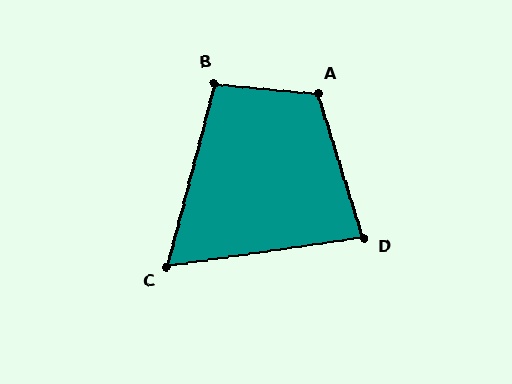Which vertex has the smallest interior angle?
C, at approximately 67 degrees.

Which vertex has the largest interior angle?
A, at approximately 113 degrees.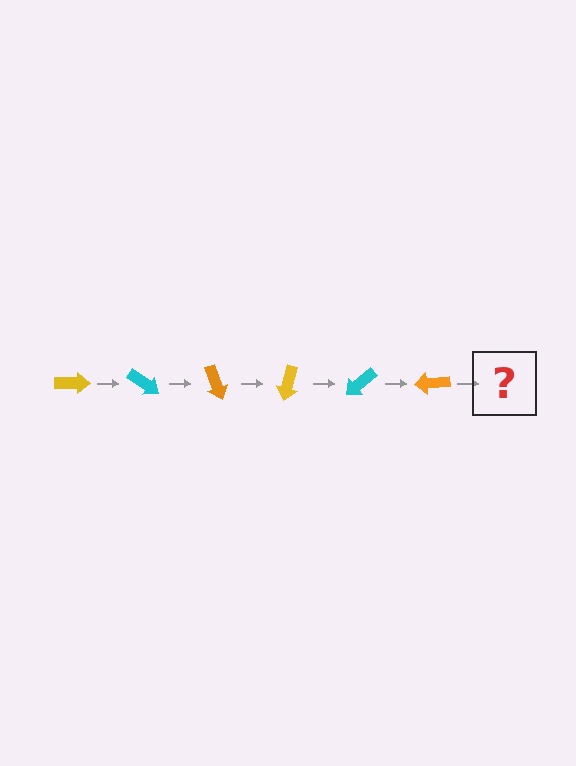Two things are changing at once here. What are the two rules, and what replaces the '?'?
The two rules are that it rotates 35 degrees each step and the color cycles through yellow, cyan, and orange. The '?' should be a yellow arrow, rotated 210 degrees from the start.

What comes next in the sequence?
The next element should be a yellow arrow, rotated 210 degrees from the start.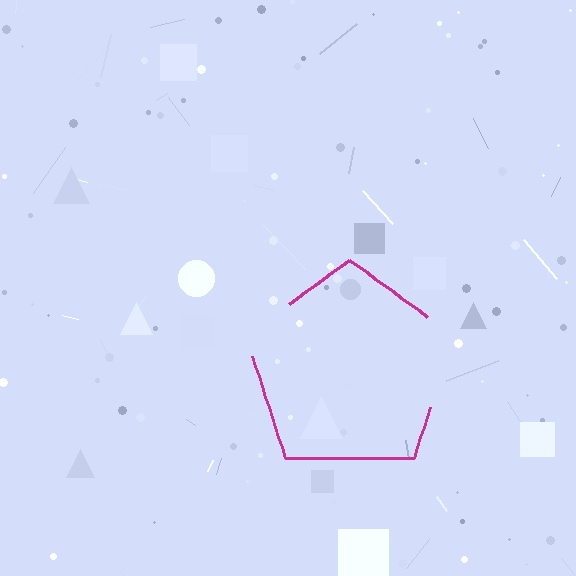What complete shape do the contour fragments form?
The contour fragments form a pentagon.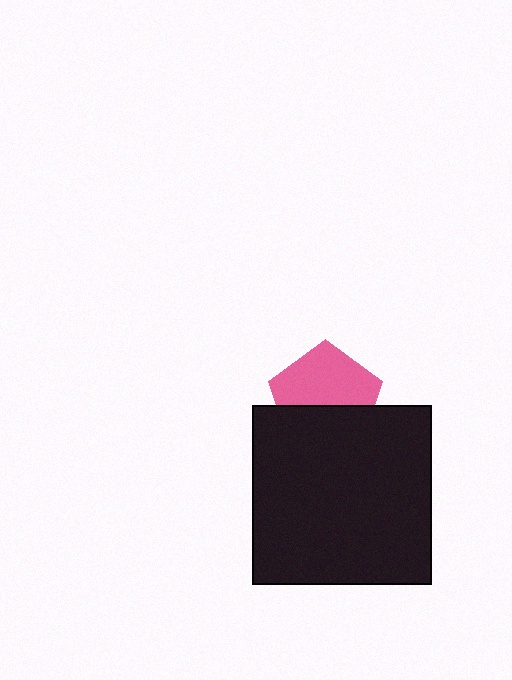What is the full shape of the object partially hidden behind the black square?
The partially hidden object is a pink pentagon.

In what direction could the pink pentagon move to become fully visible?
The pink pentagon could move up. That would shift it out from behind the black square entirely.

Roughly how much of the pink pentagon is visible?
About half of it is visible (roughly 57%).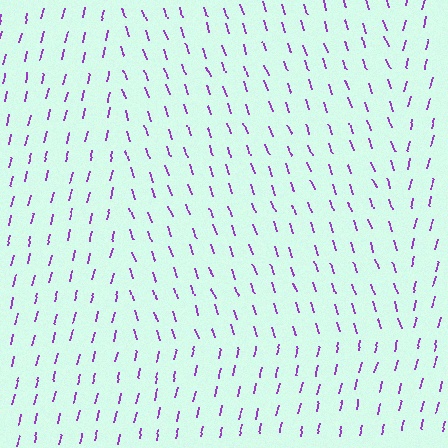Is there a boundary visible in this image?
Yes, there is a texture boundary formed by a change in line orientation.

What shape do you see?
I see a rectangle.